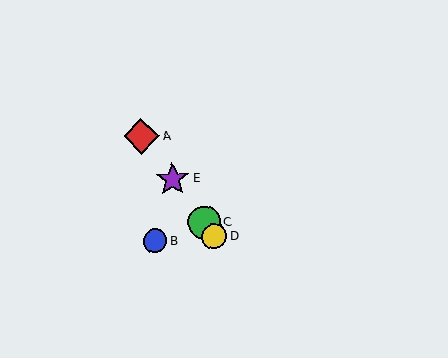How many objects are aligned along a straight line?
4 objects (A, C, D, E) are aligned along a straight line.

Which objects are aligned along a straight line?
Objects A, C, D, E are aligned along a straight line.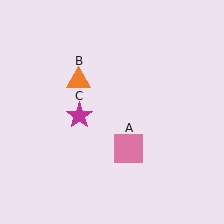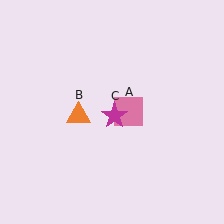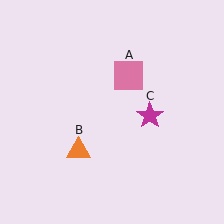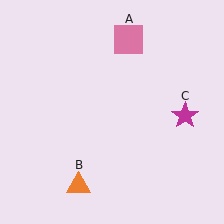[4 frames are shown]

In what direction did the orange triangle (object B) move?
The orange triangle (object B) moved down.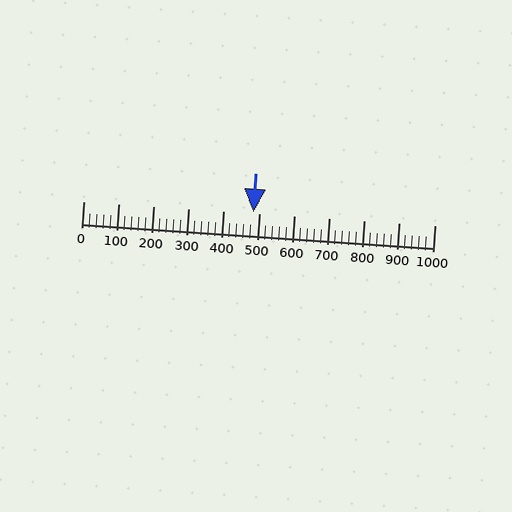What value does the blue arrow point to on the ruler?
The blue arrow points to approximately 484.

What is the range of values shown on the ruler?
The ruler shows values from 0 to 1000.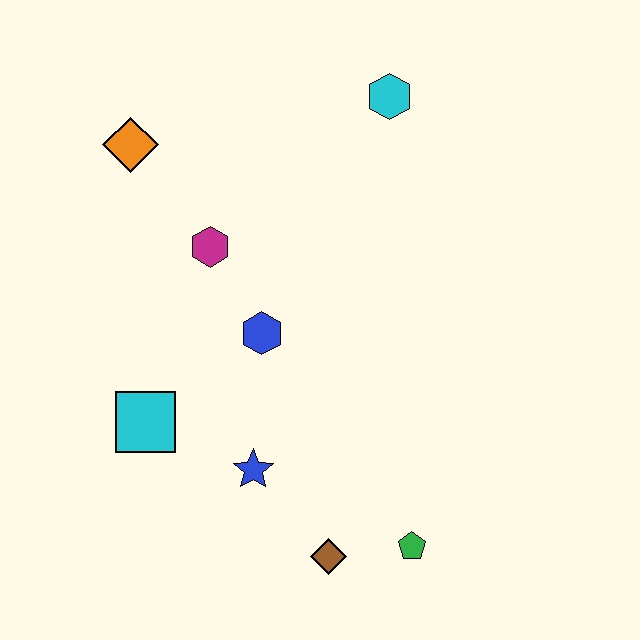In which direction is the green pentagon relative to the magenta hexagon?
The green pentagon is below the magenta hexagon.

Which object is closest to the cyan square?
The blue star is closest to the cyan square.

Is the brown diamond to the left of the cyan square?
No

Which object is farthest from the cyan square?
The cyan hexagon is farthest from the cyan square.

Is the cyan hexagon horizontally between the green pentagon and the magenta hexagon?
Yes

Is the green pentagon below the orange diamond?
Yes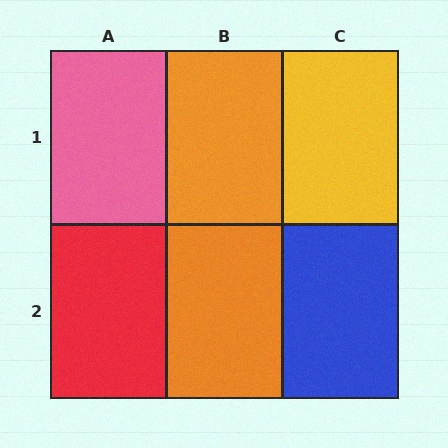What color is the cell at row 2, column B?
Orange.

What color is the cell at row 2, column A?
Red.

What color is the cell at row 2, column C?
Blue.